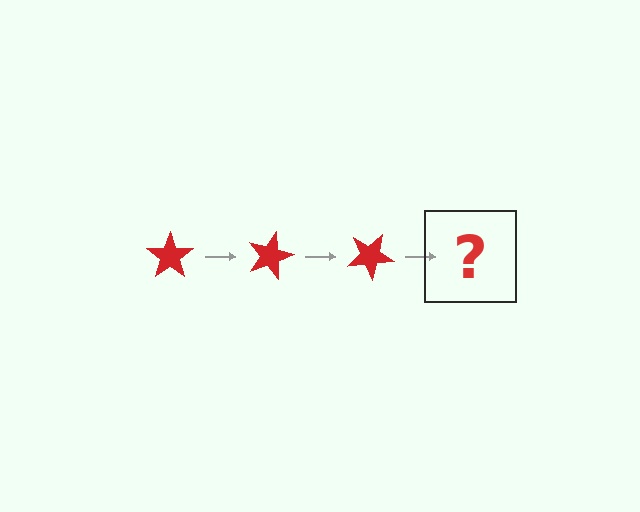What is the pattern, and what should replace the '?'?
The pattern is that the star rotates 15 degrees each step. The '?' should be a red star rotated 45 degrees.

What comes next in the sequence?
The next element should be a red star rotated 45 degrees.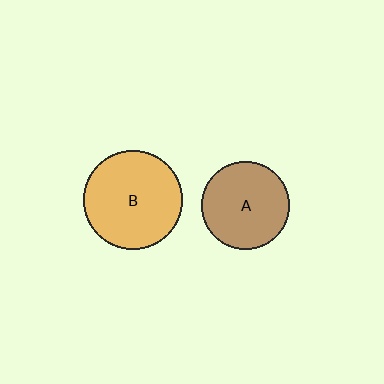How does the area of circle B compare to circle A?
Approximately 1.2 times.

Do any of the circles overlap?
No, none of the circles overlap.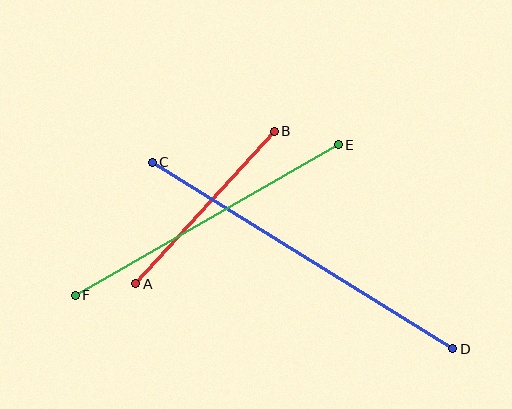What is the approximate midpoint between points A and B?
The midpoint is at approximately (205, 207) pixels.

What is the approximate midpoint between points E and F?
The midpoint is at approximately (207, 220) pixels.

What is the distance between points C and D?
The distance is approximately 353 pixels.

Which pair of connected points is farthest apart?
Points C and D are farthest apart.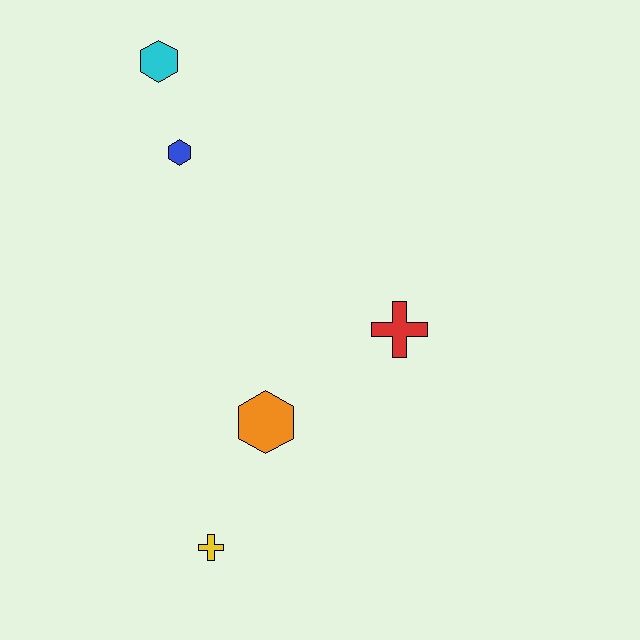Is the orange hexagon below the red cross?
Yes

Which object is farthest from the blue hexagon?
The yellow cross is farthest from the blue hexagon.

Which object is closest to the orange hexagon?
The yellow cross is closest to the orange hexagon.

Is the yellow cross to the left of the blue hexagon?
No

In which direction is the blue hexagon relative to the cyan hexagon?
The blue hexagon is below the cyan hexagon.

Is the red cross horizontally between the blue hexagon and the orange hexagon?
No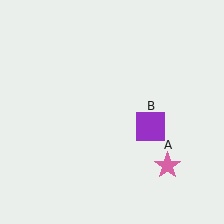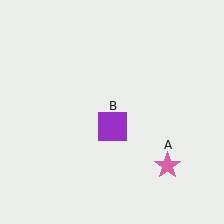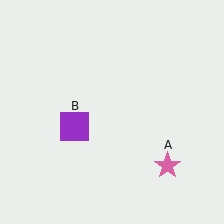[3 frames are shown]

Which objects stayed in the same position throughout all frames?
Pink star (object A) remained stationary.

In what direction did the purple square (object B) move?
The purple square (object B) moved left.